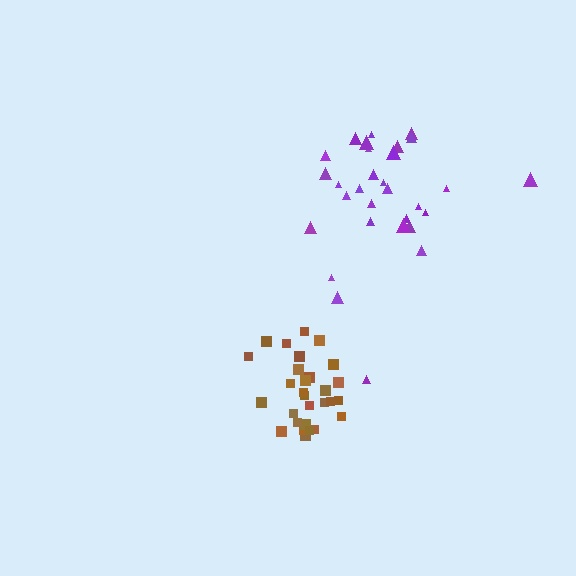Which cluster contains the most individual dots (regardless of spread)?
Purple (30).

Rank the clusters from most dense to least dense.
brown, purple.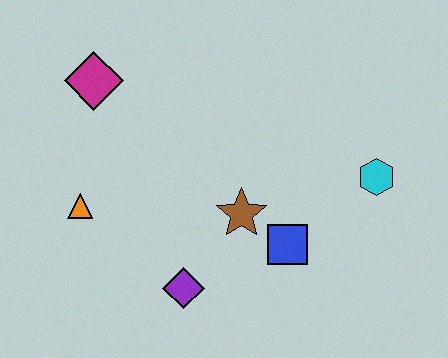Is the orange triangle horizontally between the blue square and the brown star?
No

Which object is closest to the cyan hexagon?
The blue square is closest to the cyan hexagon.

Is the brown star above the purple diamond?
Yes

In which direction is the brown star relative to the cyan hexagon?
The brown star is to the left of the cyan hexagon.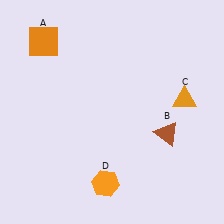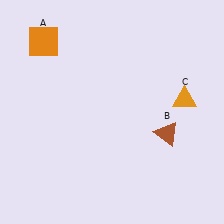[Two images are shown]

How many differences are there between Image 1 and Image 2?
There is 1 difference between the two images.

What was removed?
The orange hexagon (D) was removed in Image 2.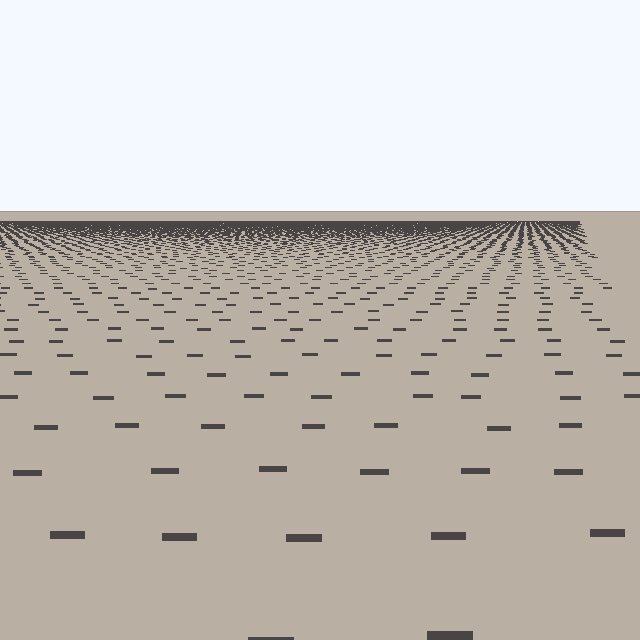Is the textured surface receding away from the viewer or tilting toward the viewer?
The surface is receding away from the viewer. Texture elements get smaller and denser toward the top.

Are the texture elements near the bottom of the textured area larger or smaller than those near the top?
Larger. Near the bottom, elements are closer to the viewer and appear at a bigger on-screen size.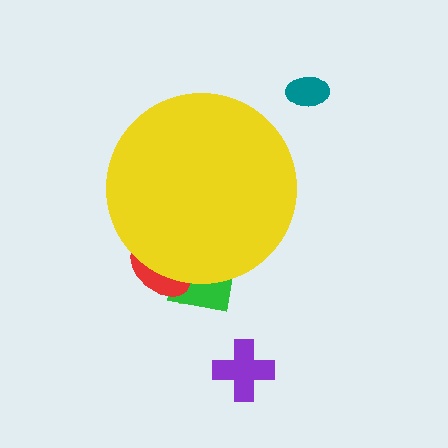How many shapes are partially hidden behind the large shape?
3 shapes are partially hidden.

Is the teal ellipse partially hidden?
No, the teal ellipse is fully visible.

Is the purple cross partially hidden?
No, the purple cross is fully visible.